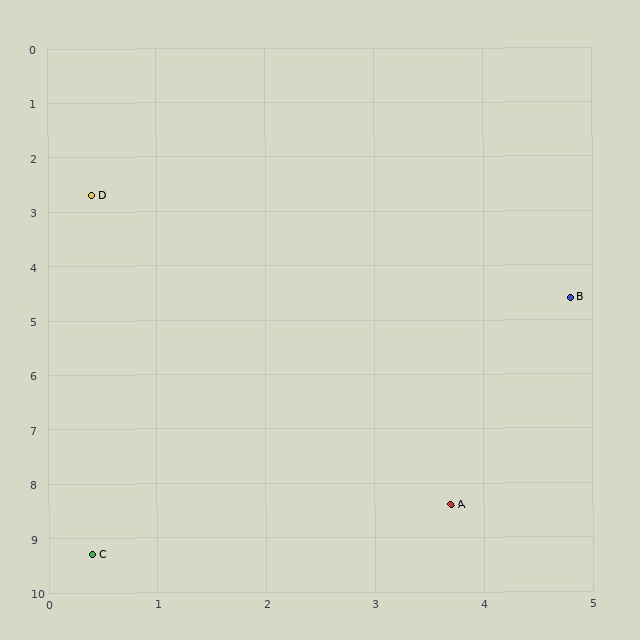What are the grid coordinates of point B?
Point B is at approximately (4.8, 4.6).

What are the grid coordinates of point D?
Point D is at approximately (0.4, 2.7).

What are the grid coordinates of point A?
Point A is at approximately (3.7, 8.4).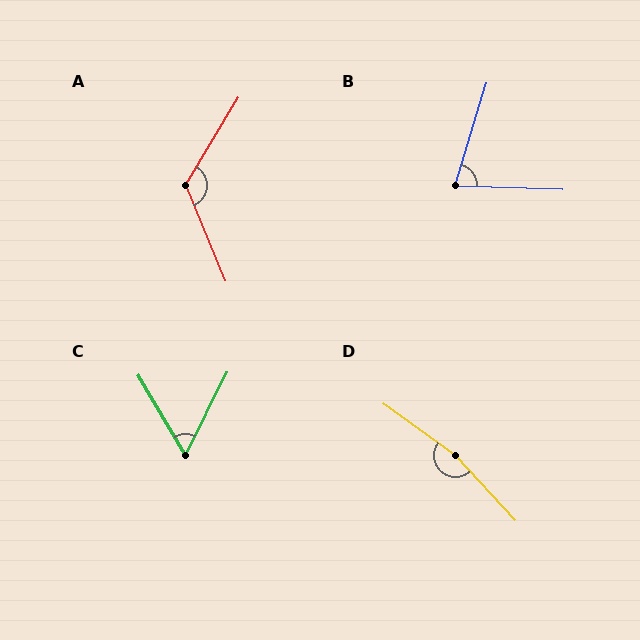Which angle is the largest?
D, at approximately 168 degrees.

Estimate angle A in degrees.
Approximately 127 degrees.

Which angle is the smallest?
C, at approximately 57 degrees.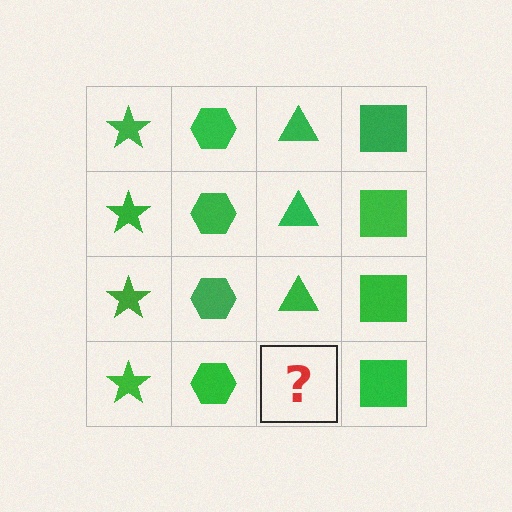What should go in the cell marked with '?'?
The missing cell should contain a green triangle.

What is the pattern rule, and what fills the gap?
The rule is that each column has a consistent shape. The gap should be filled with a green triangle.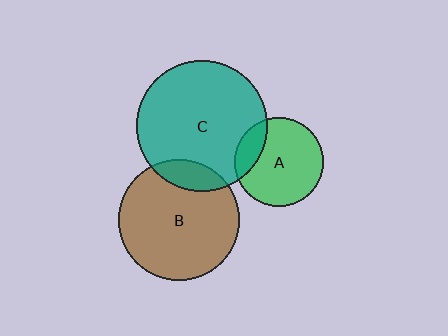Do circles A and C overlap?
Yes.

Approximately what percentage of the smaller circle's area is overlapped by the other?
Approximately 20%.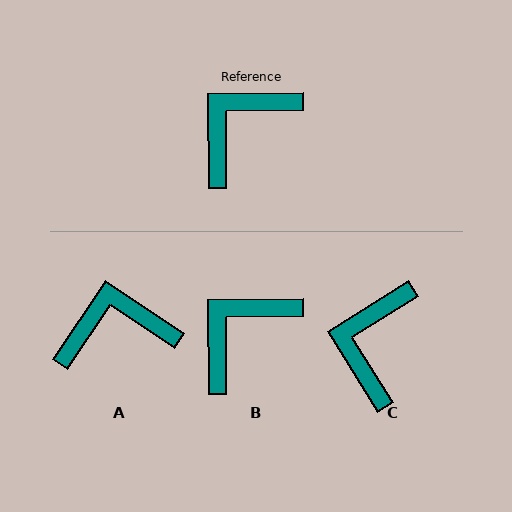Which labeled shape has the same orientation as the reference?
B.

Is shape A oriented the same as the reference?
No, it is off by about 34 degrees.